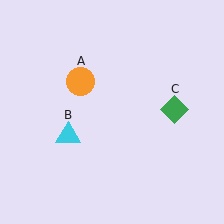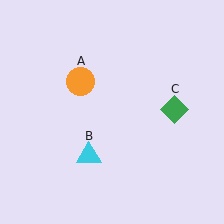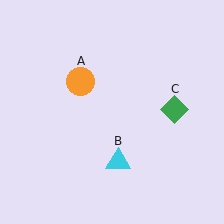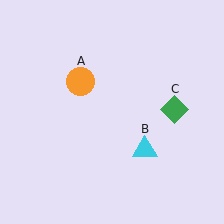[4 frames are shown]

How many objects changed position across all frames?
1 object changed position: cyan triangle (object B).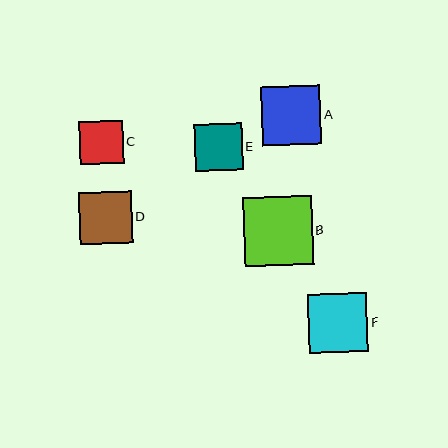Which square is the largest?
Square B is the largest with a size of approximately 69 pixels.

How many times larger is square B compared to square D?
Square B is approximately 1.3 times the size of square D.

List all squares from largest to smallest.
From largest to smallest: B, F, A, D, E, C.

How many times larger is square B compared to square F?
Square B is approximately 1.2 times the size of square F.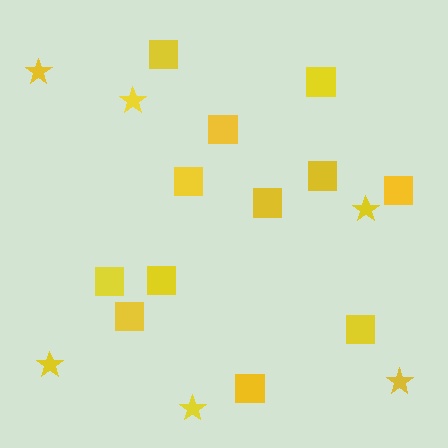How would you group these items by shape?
There are 2 groups: one group of squares (12) and one group of stars (6).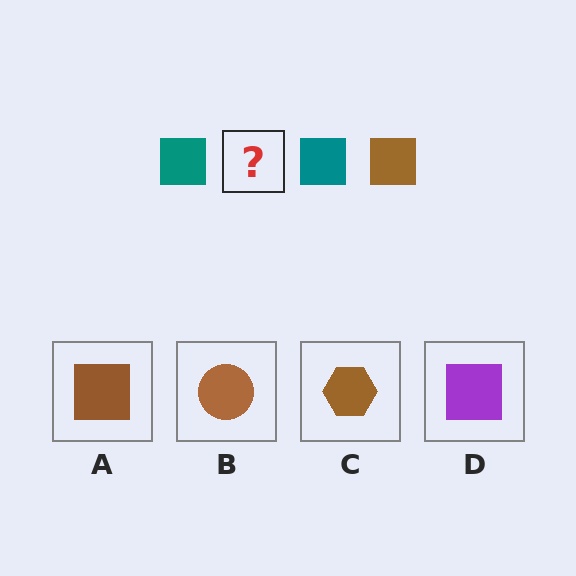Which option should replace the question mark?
Option A.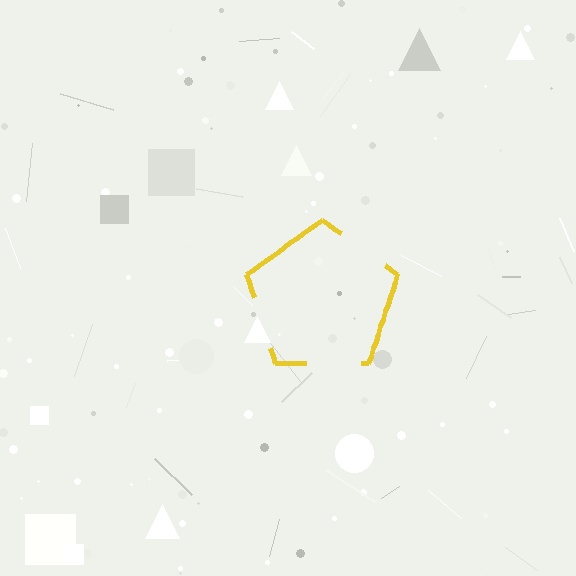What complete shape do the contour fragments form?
The contour fragments form a pentagon.